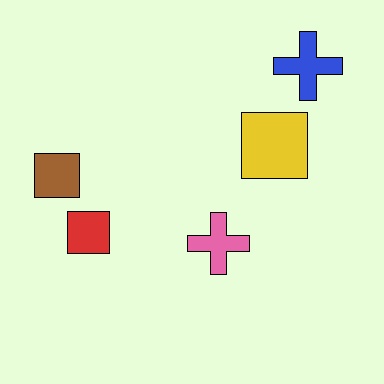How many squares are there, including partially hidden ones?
There are 3 squares.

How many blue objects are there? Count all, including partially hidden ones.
There is 1 blue object.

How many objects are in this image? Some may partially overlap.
There are 5 objects.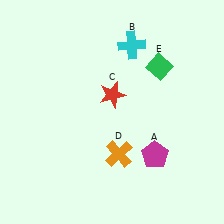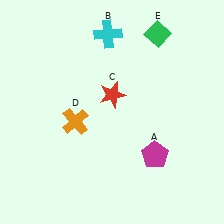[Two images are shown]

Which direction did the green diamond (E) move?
The green diamond (E) moved up.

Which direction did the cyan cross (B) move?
The cyan cross (B) moved left.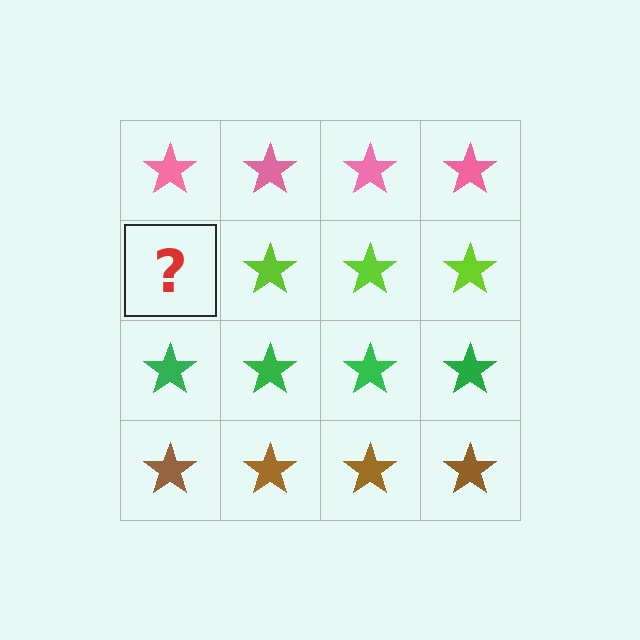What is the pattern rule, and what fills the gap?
The rule is that each row has a consistent color. The gap should be filled with a lime star.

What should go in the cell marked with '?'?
The missing cell should contain a lime star.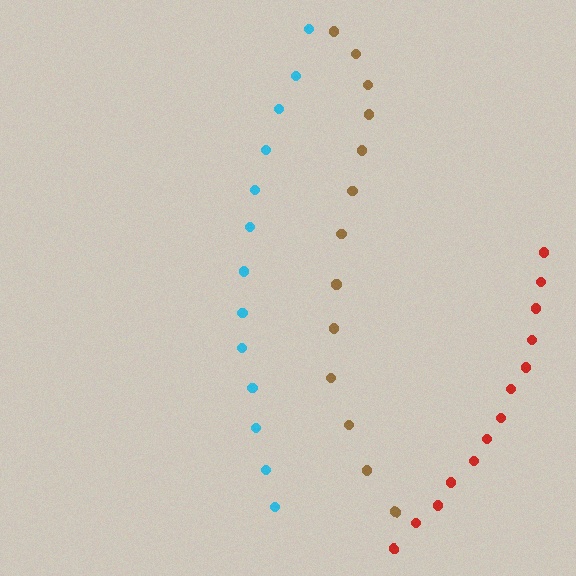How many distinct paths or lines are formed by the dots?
There are 3 distinct paths.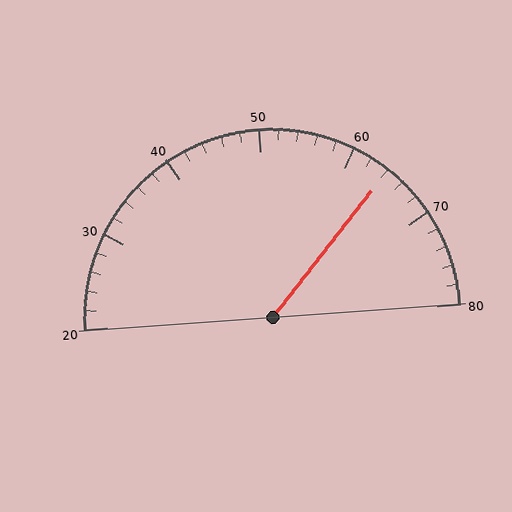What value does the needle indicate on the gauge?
The needle indicates approximately 64.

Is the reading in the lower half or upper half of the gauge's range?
The reading is in the upper half of the range (20 to 80).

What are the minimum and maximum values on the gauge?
The gauge ranges from 20 to 80.